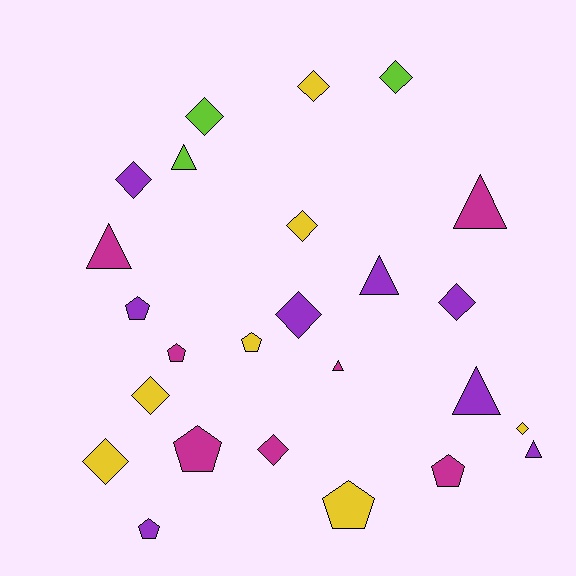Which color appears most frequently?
Purple, with 8 objects.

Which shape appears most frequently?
Diamond, with 11 objects.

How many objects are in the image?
There are 25 objects.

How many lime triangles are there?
There is 1 lime triangle.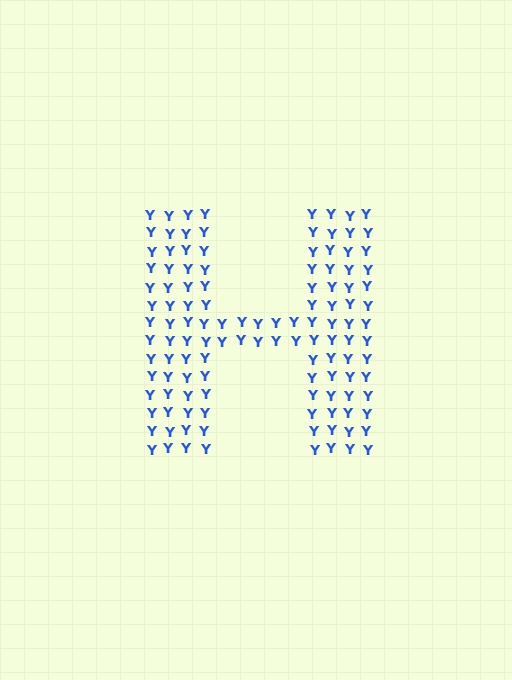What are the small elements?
The small elements are letter Y's.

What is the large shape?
The large shape is the letter H.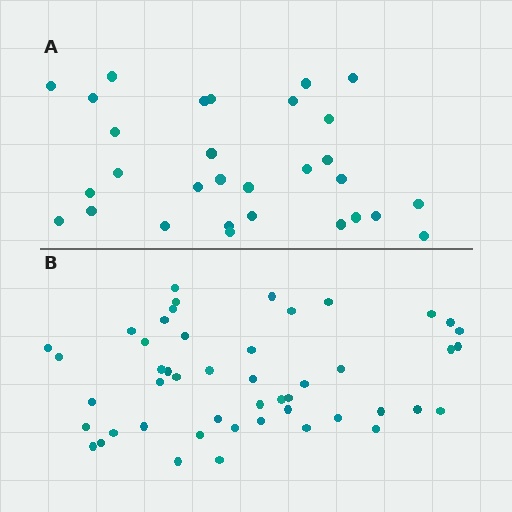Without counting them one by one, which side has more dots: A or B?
Region B (the bottom region) has more dots.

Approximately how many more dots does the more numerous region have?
Region B has approximately 20 more dots than region A.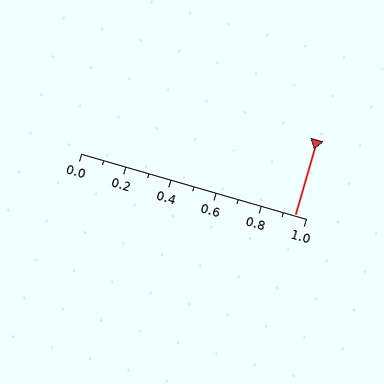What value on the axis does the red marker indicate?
The marker indicates approximately 0.95.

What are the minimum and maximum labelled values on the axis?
The axis runs from 0.0 to 1.0.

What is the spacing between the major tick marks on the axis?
The major ticks are spaced 0.2 apart.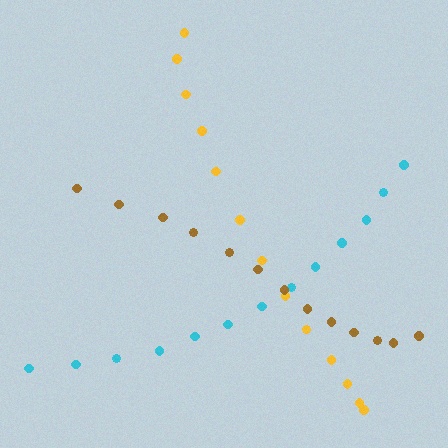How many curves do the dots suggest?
There are 3 distinct paths.